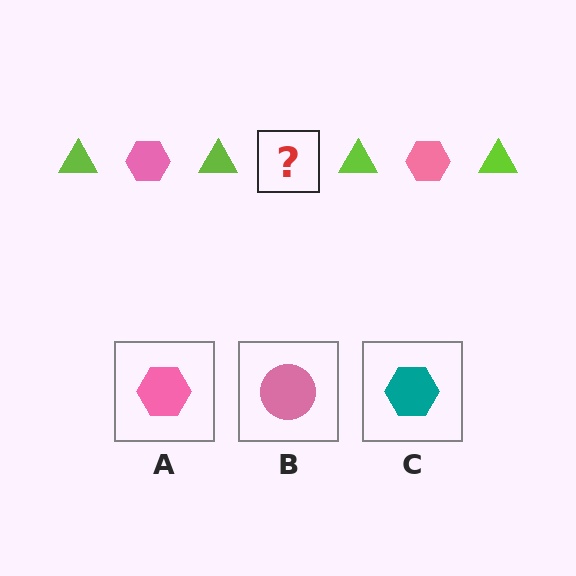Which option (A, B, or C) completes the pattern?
A.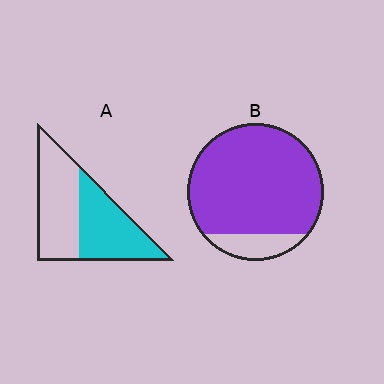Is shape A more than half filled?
Roughly half.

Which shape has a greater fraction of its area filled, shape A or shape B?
Shape B.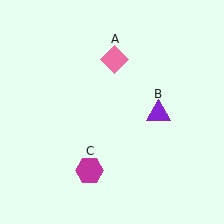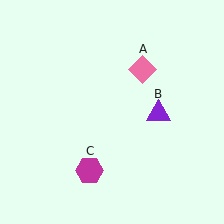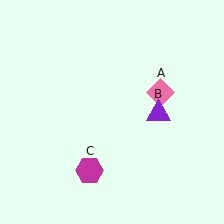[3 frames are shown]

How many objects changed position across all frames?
1 object changed position: pink diamond (object A).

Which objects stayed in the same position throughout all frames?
Purple triangle (object B) and magenta hexagon (object C) remained stationary.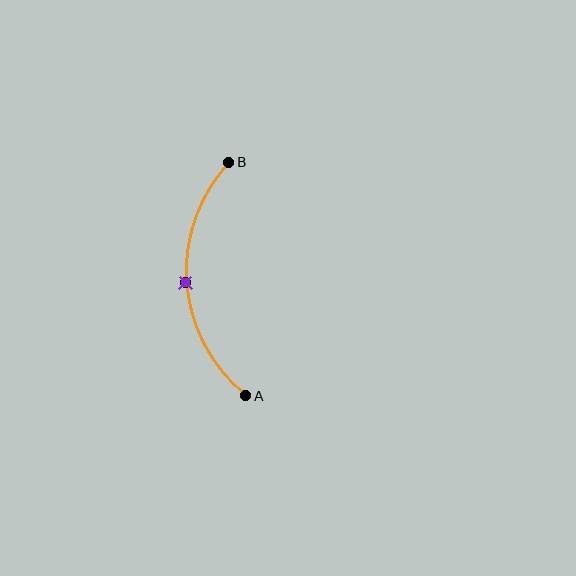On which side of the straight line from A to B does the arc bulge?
The arc bulges to the left of the straight line connecting A and B.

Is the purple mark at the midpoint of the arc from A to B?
Yes. The purple mark lies on the arc at equal arc-length from both A and B — it is the arc midpoint.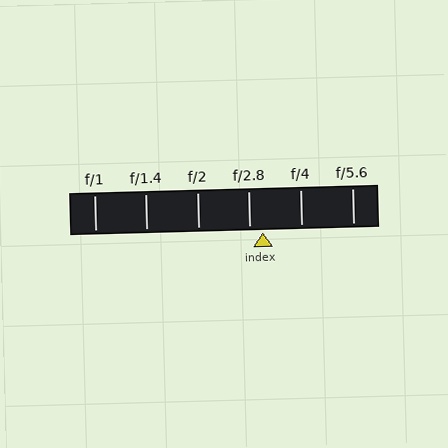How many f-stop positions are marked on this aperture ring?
There are 6 f-stop positions marked.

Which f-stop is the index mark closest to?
The index mark is closest to f/2.8.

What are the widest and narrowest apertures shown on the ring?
The widest aperture shown is f/1 and the narrowest is f/5.6.